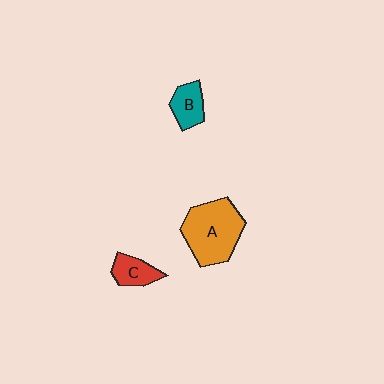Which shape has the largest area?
Shape A (orange).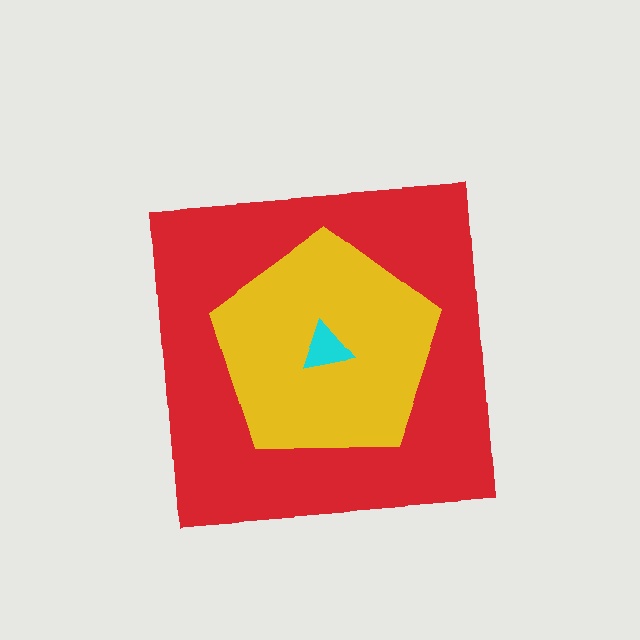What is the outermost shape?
The red square.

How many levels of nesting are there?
3.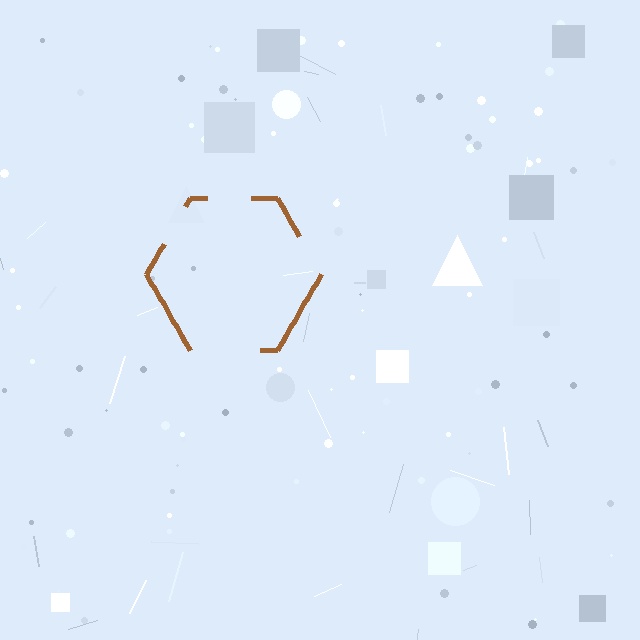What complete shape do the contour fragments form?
The contour fragments form a hexagon.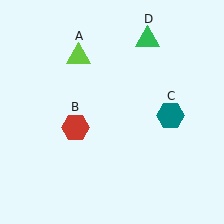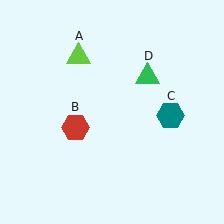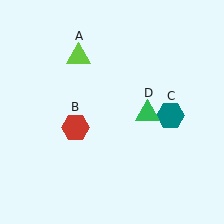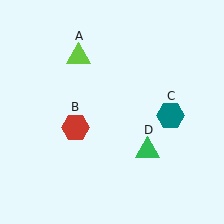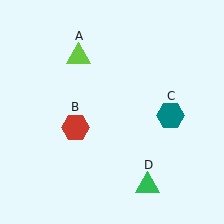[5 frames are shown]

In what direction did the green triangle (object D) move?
The green triangle (object D) moved down.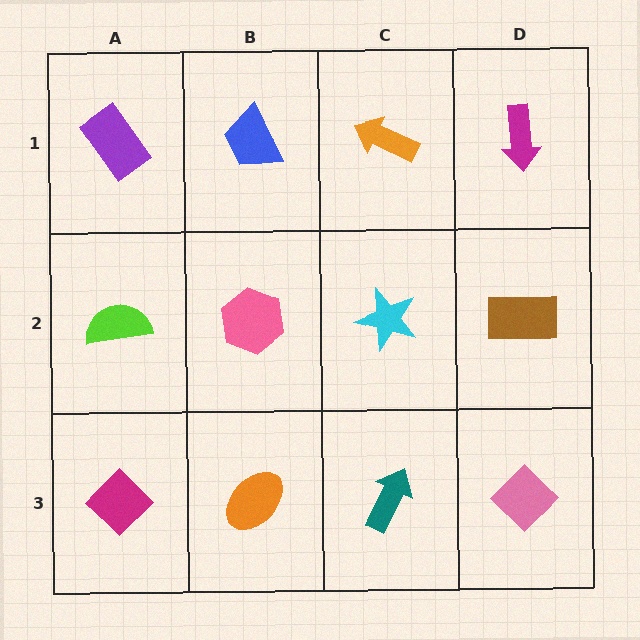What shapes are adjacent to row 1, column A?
A lime semicircle (row 2, column A), a blue trapezoid (row 1, column B).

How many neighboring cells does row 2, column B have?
4.